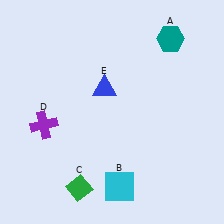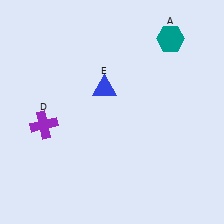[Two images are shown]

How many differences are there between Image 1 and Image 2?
There are 2 differences between the two images.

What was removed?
The cyan square (B), the green diamond (C) were removed in Image 2.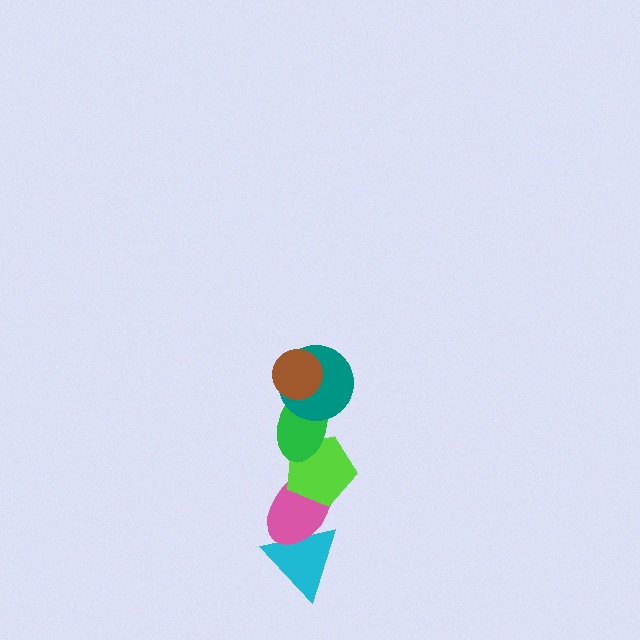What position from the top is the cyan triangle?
The cyan triangle is 6th from the top.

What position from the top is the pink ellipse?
The pink ellipse is 5th from the top.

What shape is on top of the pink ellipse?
The lime pentagon is on top of the pink ellipse.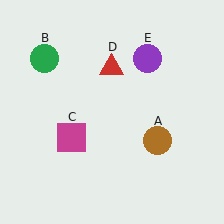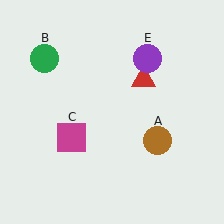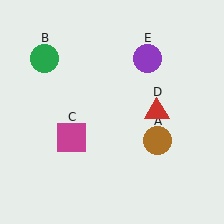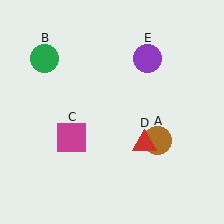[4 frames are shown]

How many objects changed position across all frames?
1 object changed position: red triangle (object D).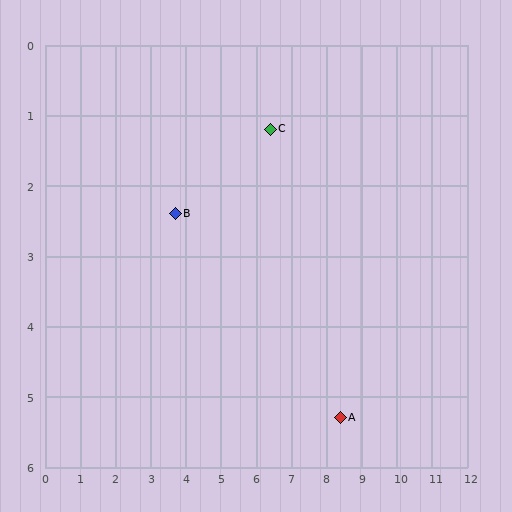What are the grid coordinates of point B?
Point B is at approximately (3.7, 2.4).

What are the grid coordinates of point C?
Point C is at approximately (6.4, 1.2).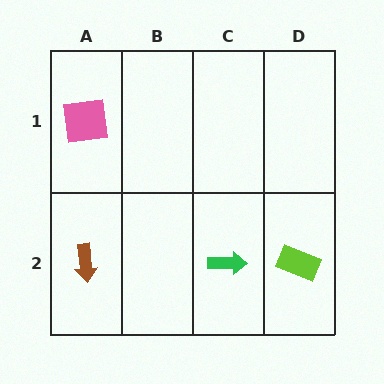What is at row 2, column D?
A lime rectangle.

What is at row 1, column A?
A pink square.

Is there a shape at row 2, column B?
No, that cell is empty.